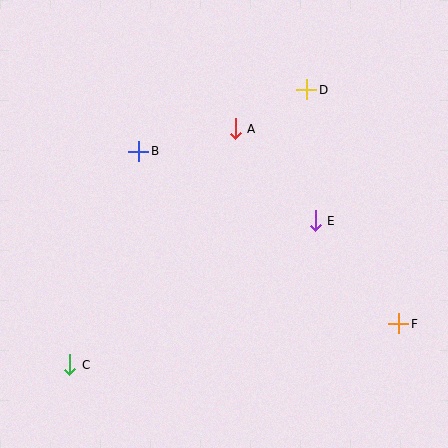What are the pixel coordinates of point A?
Point A is at (235, 129).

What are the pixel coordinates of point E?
Point E is at (315, 221).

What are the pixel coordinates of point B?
Point B is at (139, 151).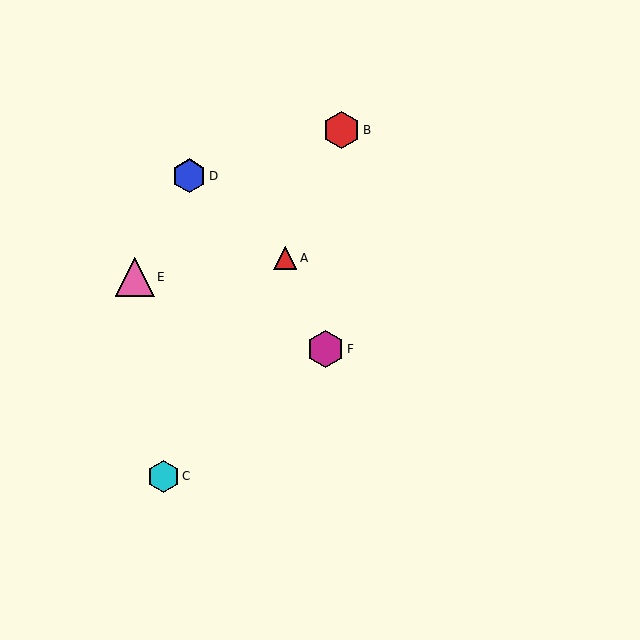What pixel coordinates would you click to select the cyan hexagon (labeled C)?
Click at (164, 476) to select the cyan hexagon C.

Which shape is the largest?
The pink triangle (labeled E) is the largest.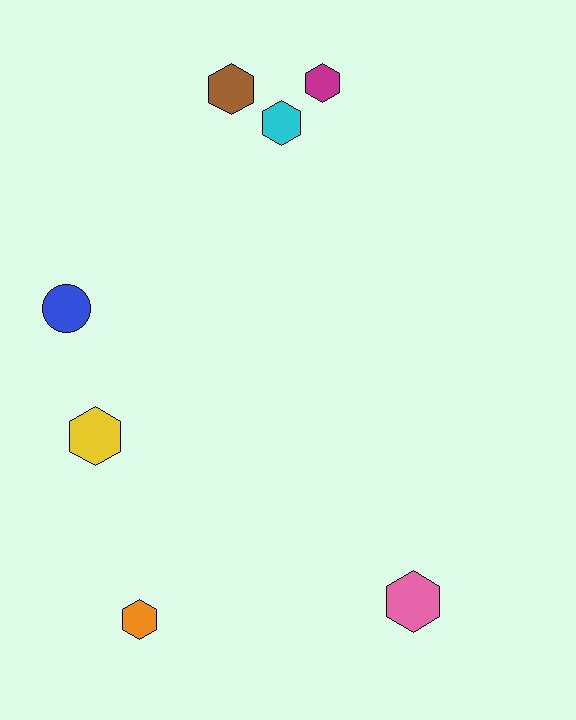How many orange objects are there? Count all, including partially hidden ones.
There is 1 orange object.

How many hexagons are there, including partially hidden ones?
There are 6 hexagons.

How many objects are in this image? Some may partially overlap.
There are 7 objects.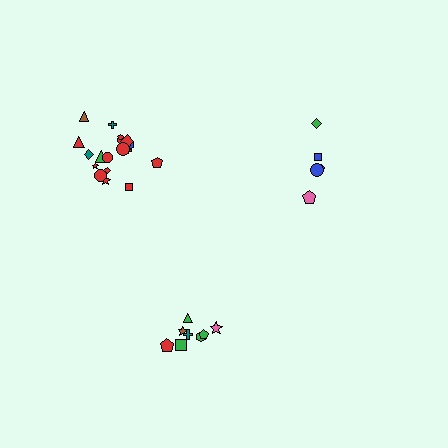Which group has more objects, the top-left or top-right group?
The top-left group.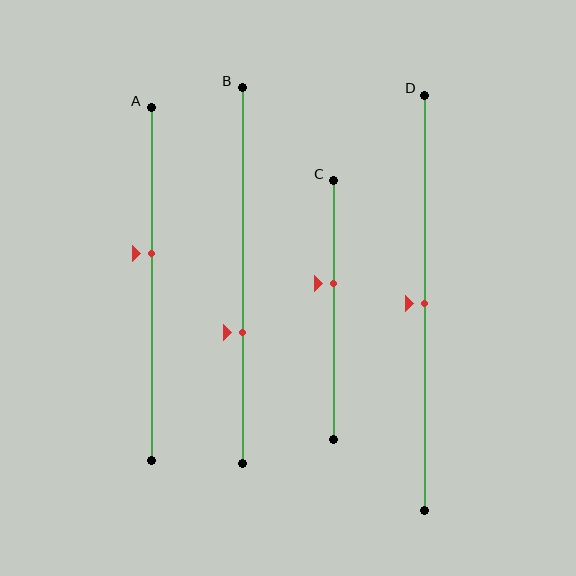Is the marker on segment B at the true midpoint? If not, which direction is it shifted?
No, the marker on segment B is shifted downward by about 15% of the segment length.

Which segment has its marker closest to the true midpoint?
Segment D has its marker closest to the true midpoint.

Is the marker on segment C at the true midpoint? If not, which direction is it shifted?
No, the marker on segment C is shifted upward by about 10% of the segment length.